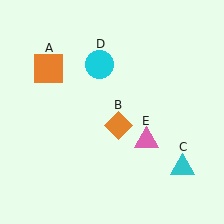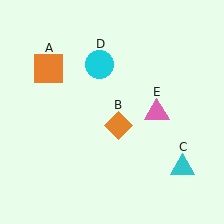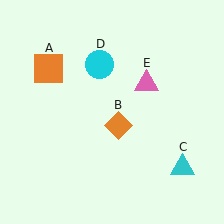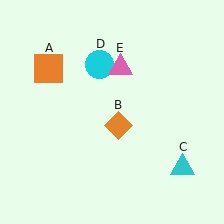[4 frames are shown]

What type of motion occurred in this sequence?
The pink triangle (object E) rotated counterclockwise around the center of the scene.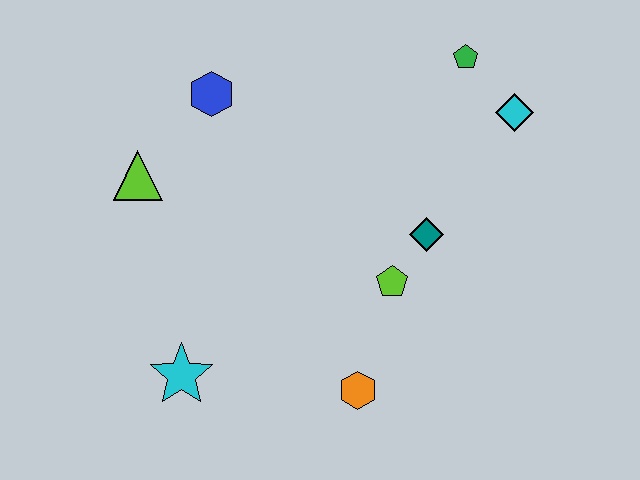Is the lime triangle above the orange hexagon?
Yes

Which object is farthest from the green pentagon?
The cyan star is farthest from the green pentagon.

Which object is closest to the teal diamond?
The lime pentagon is closest to the teal diamond.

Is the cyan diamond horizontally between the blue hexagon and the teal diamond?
No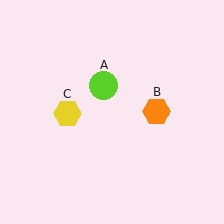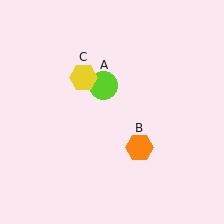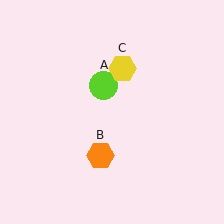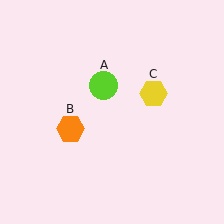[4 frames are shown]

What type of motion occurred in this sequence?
The orange hexagon (object B), yellow hexagon (object C) rotated clockwise around the center of the scene.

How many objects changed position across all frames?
2 objects changed position: orange hexagon (object B), yellow hexagon (object C).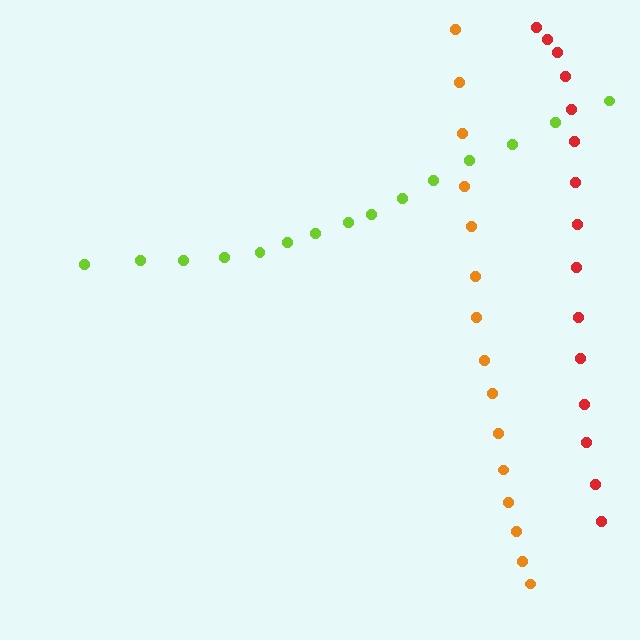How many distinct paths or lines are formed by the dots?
There are 3 distinct paths.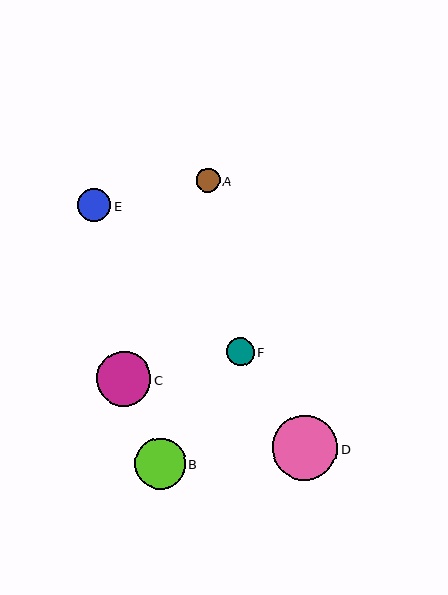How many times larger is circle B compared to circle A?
Circle B is approximately 2.1 times the size of circle A.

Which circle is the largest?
Circle D is the largest with a size of approximately 65 pixels.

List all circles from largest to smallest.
From largest to smallest: D, C, B, E, F, A.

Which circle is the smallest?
Circle A is the smallest with a size of approximately 24 pixels.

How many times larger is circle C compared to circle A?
Circle C is approximately 2.3 times the size of circle A.